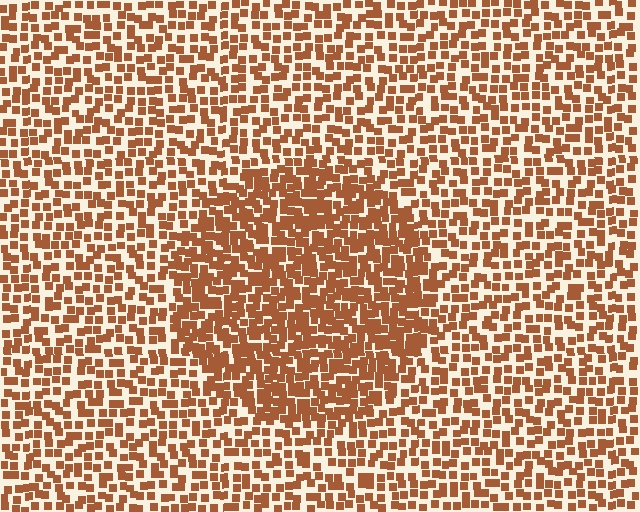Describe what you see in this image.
The image contains small brown elements arranged at two different densities. A circle-shaped region is visible where the elements are more densely packed than the surrounding area.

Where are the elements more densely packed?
The elements are more densely packed inside the circle boundary.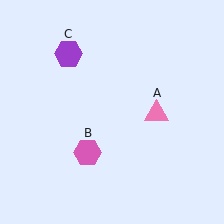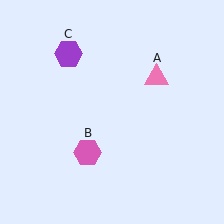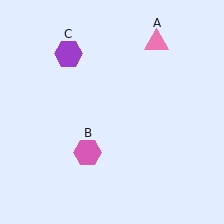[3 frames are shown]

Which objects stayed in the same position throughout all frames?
Pink hexagon (object B) and purple hexagon (object C) remained stationary.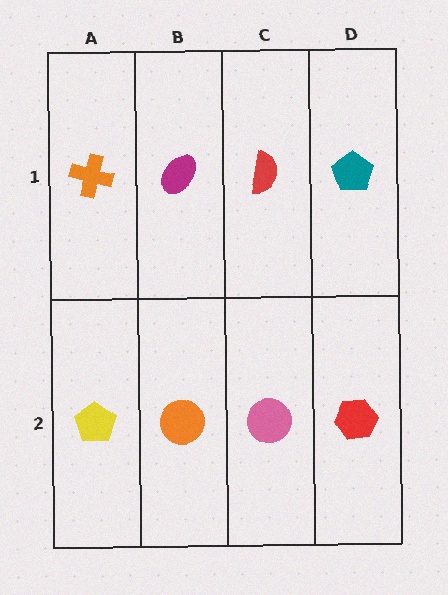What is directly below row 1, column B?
An orange circle.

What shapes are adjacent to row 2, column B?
A magenta ellipse (row 1, column B), a yellow pentagon (row 2, column A), a pink circle (row 2, column C).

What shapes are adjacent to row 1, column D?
A red hexagon (row 2, column D), a red semicircle (row 1, column C).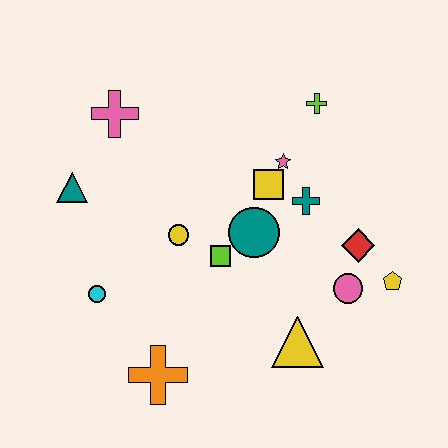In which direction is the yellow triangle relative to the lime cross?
The yellow triangle is below the lime cross.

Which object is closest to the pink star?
The yellow square is closest to the pink star.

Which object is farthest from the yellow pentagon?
The teal triangle is farthest from the yellow pentagon.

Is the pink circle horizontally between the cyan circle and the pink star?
No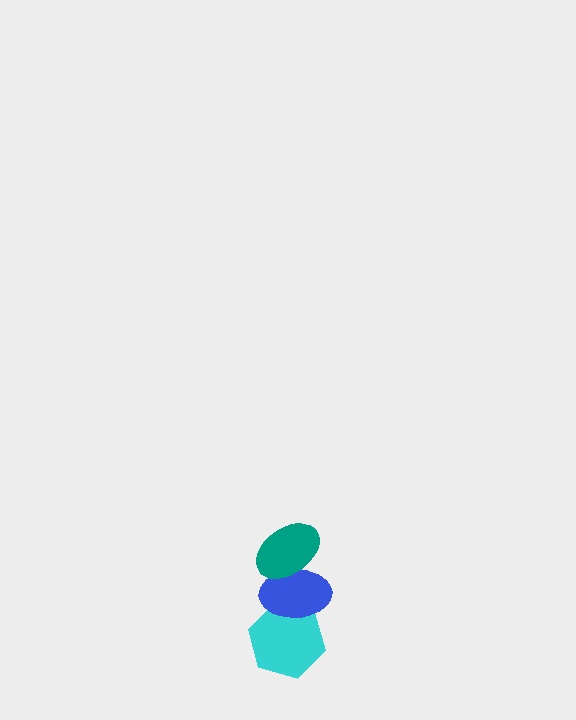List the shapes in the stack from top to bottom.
From top to bottom: the teal ellipse, the blue ellipse, the cyan hexagon.